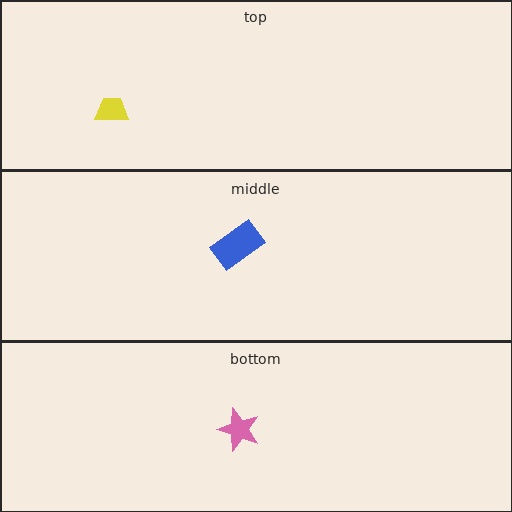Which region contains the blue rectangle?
The middle region.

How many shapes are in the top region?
1.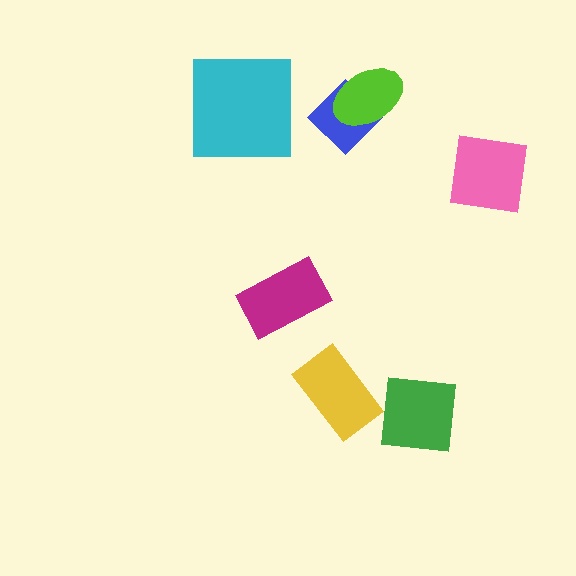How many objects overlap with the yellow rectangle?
0 objects overlap with the yellow rectangle.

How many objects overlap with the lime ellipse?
1 object overlaps with the lime ellipse.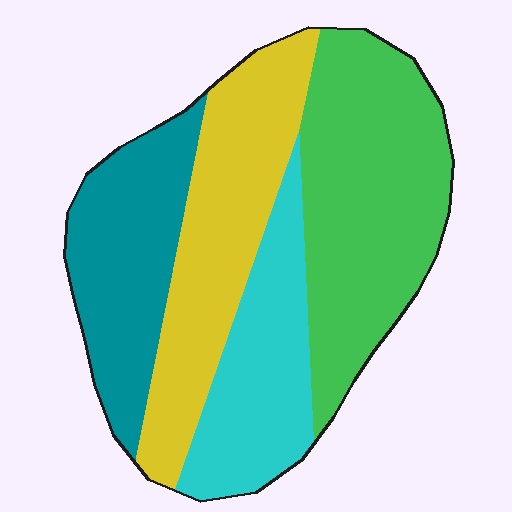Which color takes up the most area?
Green, at roughly 35%.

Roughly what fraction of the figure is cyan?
Cyan covers around 20% of the figure.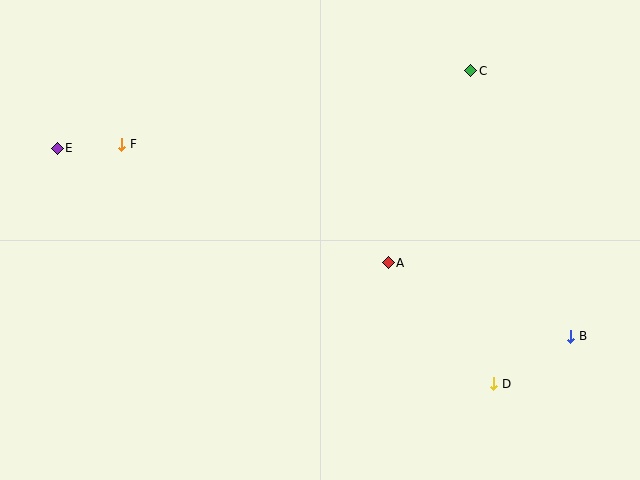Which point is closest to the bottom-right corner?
Point B is closest to the bottom-right corner.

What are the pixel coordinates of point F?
Point F is at (122, 144).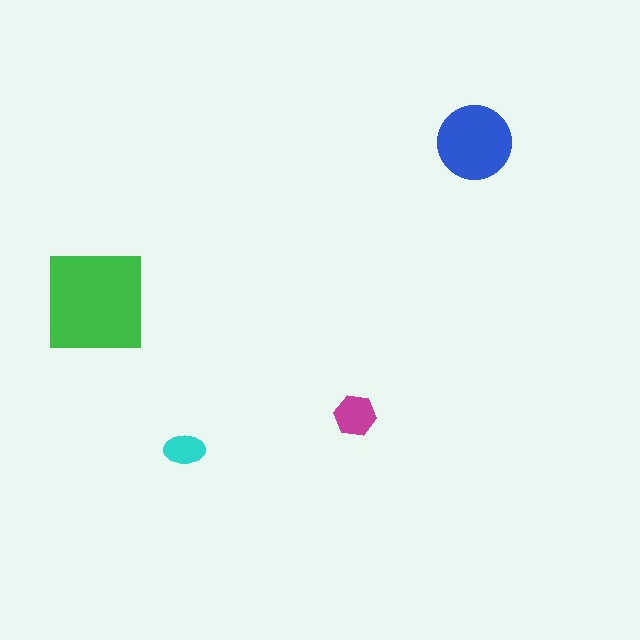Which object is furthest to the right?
The blue circle is rightmost.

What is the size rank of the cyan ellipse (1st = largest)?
4th.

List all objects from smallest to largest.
The cyan ellipse, the magenta hexagon, the blue circle, the green square.